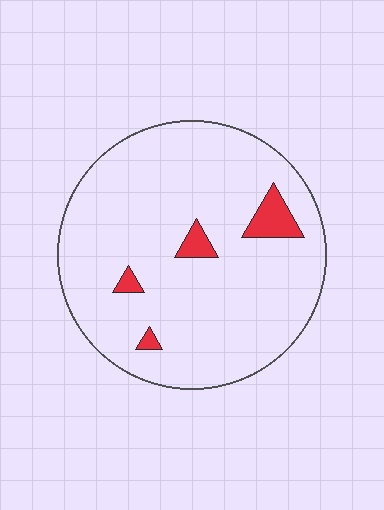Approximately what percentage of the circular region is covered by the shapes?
Approximately 5%.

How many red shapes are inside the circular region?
4.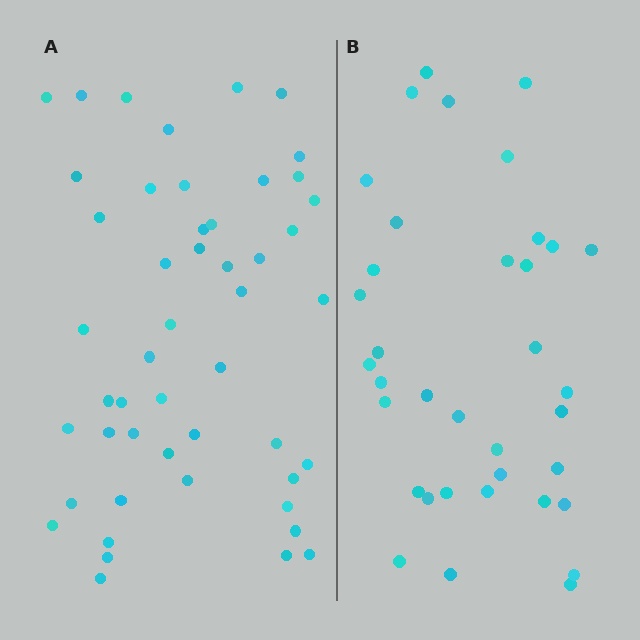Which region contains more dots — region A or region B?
Region A (the left region) has more dots.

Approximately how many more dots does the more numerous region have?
Region A has approximately 15 more dots than region B.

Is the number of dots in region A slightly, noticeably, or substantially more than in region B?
Region A has noticeably more, but not dramatically so. The ratio is roughly 1.4 to 1.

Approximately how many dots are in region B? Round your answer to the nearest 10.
About 40 dots. (The exact count is 36, which rounds to 40.)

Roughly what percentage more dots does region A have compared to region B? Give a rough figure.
About 35% more.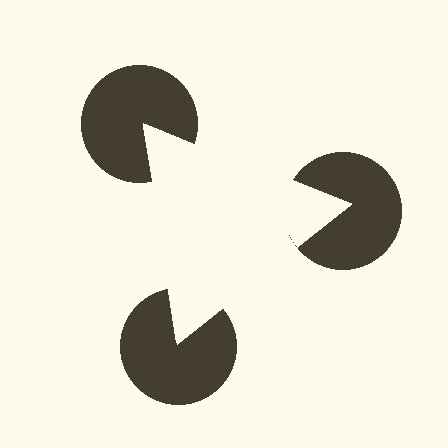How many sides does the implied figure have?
3 sides.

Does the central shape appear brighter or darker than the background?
It typically appears slightly brighter than the background, even though no actual brightness change is drawn.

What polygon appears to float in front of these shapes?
An illusory triangle — its edges are inferred from the aligned wedge cuts in the pac-man discs, not physically drawn.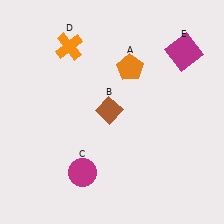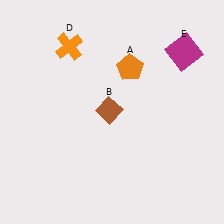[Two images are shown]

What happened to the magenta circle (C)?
The magenta circle (C) was removed in Image 2. It was in the bottom-left area of Image 1.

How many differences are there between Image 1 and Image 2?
There is 1 difference between the two images.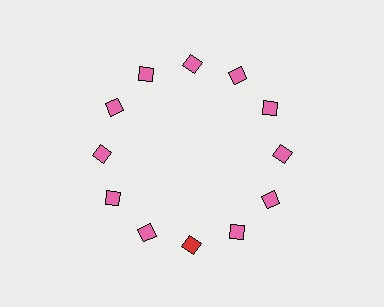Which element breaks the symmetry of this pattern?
The red diamond at roughly the 6 o'clock position breaks the symmetry. All other shapes are pink diamonds.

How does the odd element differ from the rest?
It has a different color: red instead of pink.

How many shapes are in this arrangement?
There are 12 shapes arranged in a ring pattern.